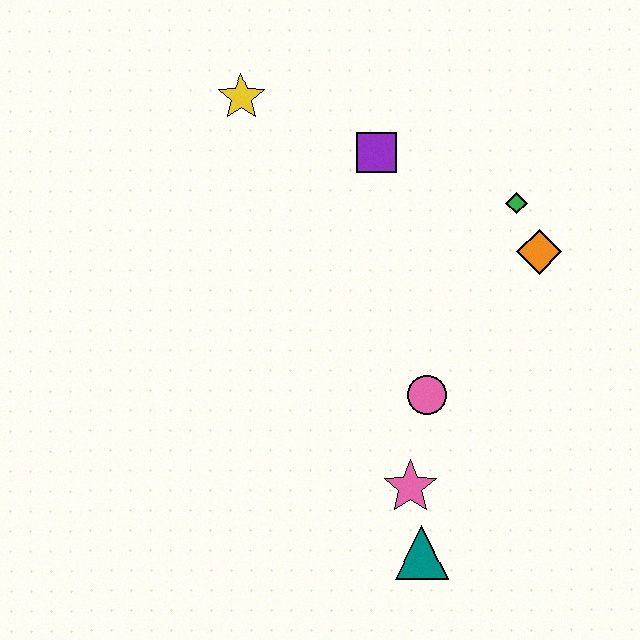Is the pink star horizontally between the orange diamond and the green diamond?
No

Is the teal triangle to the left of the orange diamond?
Yes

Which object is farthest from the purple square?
The teal triangle is farthest from the purple square.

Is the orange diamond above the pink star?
Yes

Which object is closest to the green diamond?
The orange diamond is closest to the green diamond.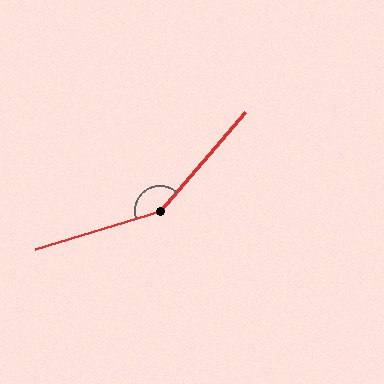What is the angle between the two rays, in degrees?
Approximately 148 degrees.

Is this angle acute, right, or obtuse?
It is obtuse.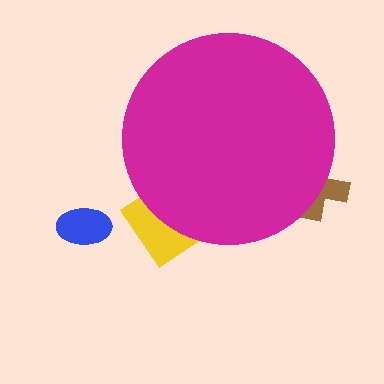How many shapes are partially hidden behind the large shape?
2 shapes are partially hidden.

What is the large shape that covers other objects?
A magenta circle.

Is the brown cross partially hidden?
Yes, the brown cross is partially hidden behind the magenta circle.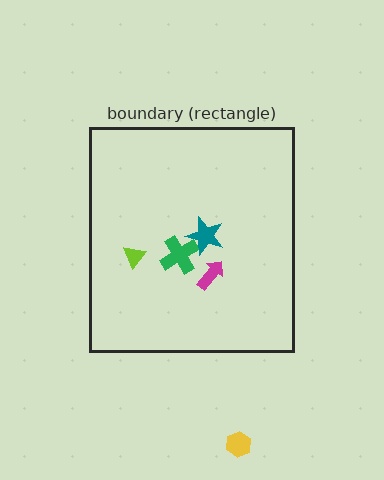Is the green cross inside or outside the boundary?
Inside.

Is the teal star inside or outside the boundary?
Inside.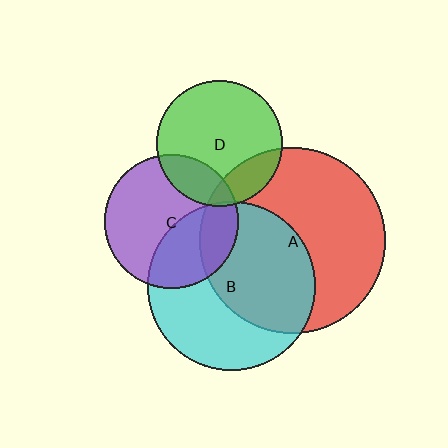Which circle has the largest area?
Circle A (red).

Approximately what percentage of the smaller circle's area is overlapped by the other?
Approximately 20%.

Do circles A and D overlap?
Yes.